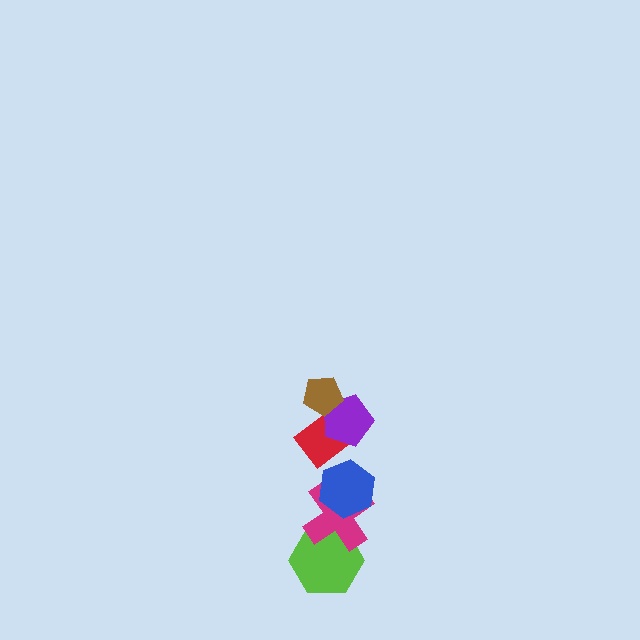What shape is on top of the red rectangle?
The purple pentagon is on top of the red rectangle.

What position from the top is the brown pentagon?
The brown pentagon is 1st from the top.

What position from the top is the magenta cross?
The magenta cross is 5th from the top.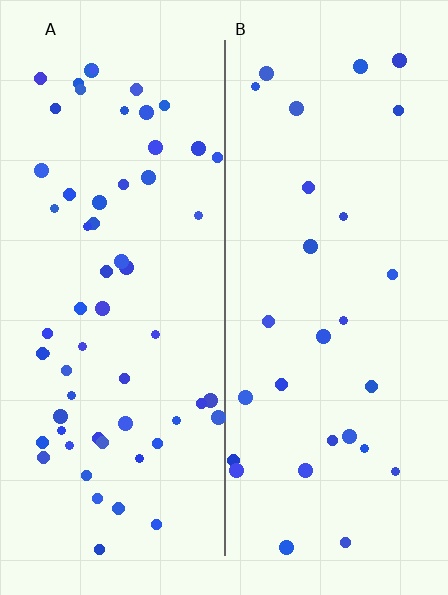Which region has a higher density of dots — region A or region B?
A (the left).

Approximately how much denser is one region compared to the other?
Approximately 2.1× — region A over region B.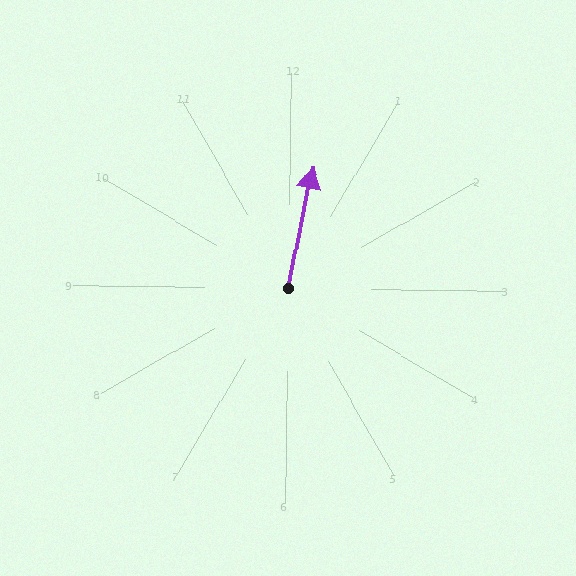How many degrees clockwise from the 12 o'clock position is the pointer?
Approximately 11 degrees.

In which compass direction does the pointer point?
North.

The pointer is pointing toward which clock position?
Roughly 12 o'clock.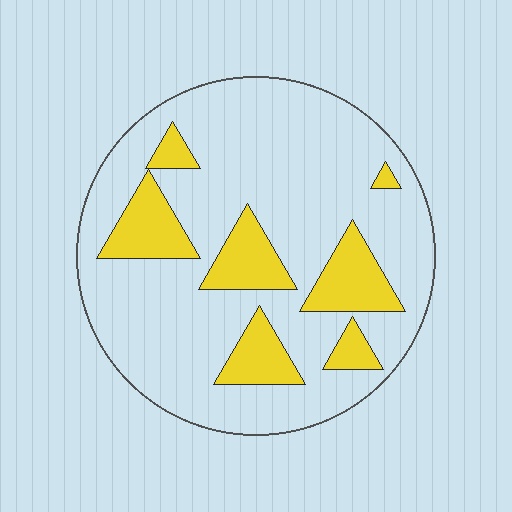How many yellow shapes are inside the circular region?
7.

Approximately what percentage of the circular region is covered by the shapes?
Approximately 20%.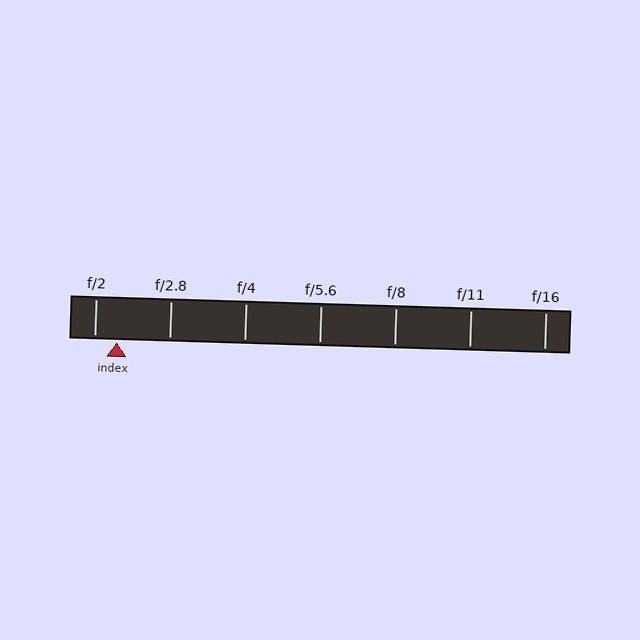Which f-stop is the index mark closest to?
The index mark is closest to f/2.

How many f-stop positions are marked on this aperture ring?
There are 7 f-stop positions marked.